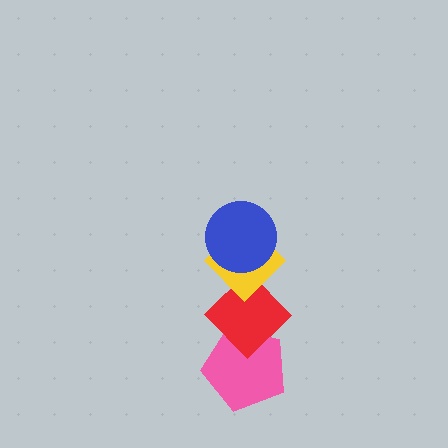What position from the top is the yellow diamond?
The yellow diamond is 2nd from the top.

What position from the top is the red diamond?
The red diamond is 3rd from the top.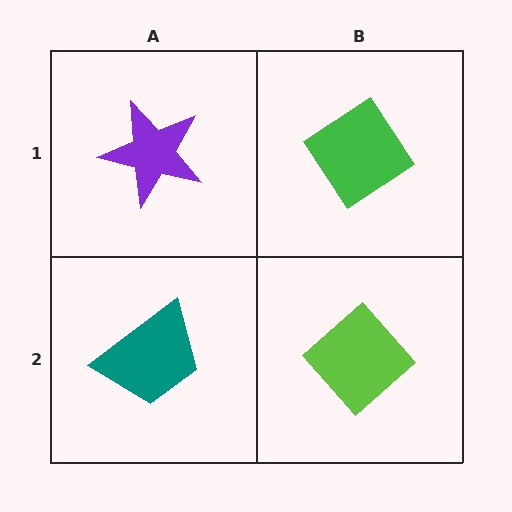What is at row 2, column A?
A teal trapezoid.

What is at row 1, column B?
A green diamond.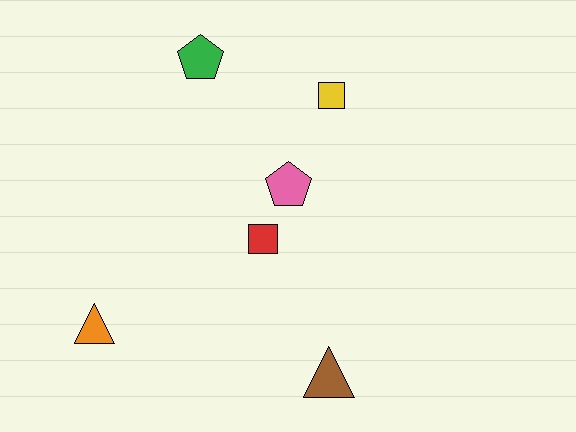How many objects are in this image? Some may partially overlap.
There are 6 objects.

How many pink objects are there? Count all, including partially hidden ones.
There is 1 pink object.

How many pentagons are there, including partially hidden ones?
There are 2 pentagons.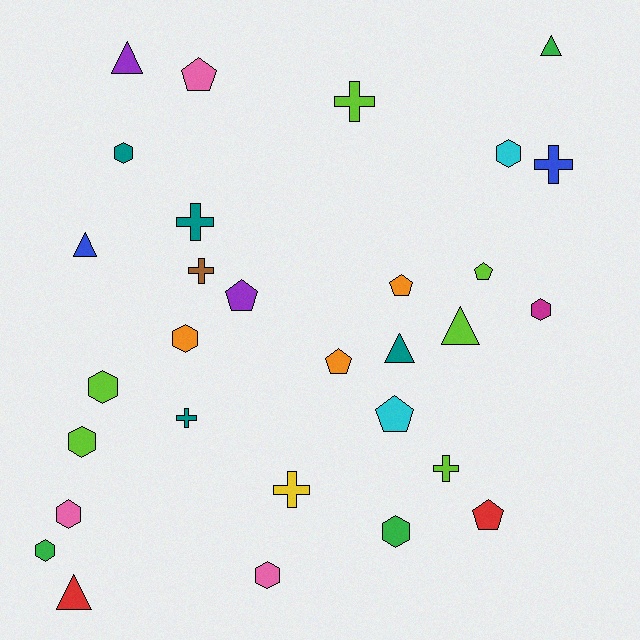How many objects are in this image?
There are 30 objects.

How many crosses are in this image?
There are 7 crosses.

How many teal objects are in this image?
There are 4 teal objects.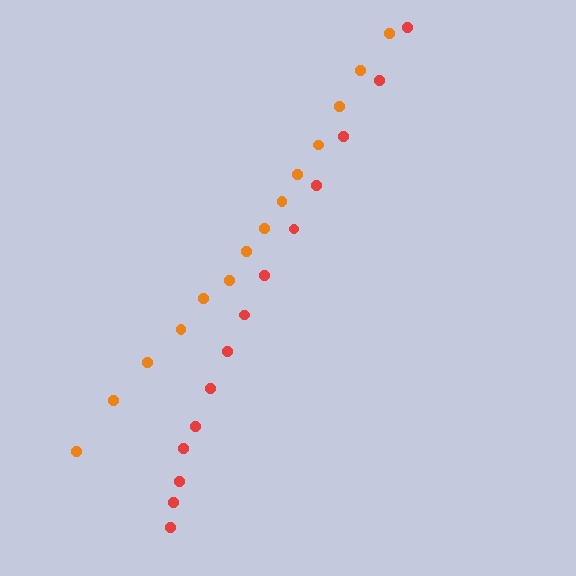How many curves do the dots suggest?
There are 2 distinct paths.